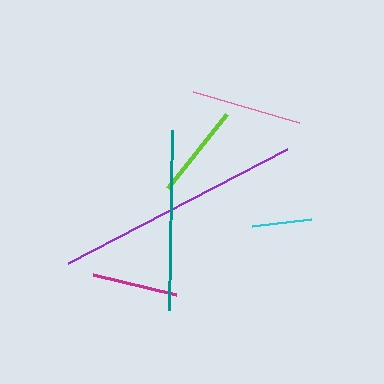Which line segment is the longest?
The purple line is the longest at approximately 247 pixels.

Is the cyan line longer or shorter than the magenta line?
The magenta line is longer than the cyan line.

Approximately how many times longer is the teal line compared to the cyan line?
The teal line is approximately 3.0 times the length of the cyan line.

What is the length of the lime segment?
The lime segment is approximately 94 pixels long.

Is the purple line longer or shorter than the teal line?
The purple line is longer than the teal line.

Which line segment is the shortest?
The cyan line is the shortest at approximately 60 pixels.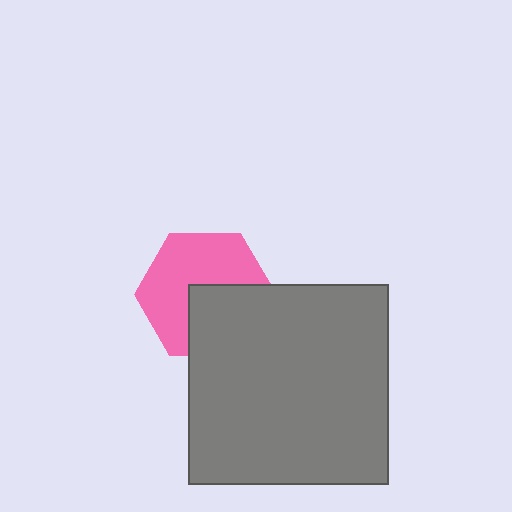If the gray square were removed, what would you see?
You would see the complete pink hexagon.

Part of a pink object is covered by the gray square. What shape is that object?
It is a hexagon.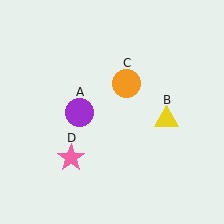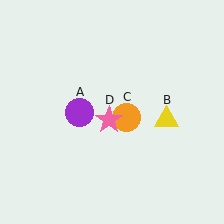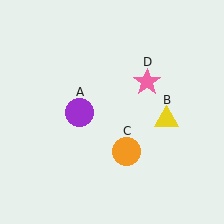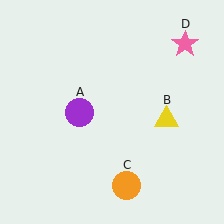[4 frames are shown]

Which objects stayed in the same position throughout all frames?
Purple circle (object A) and yellow triangle (object B) remained stationary.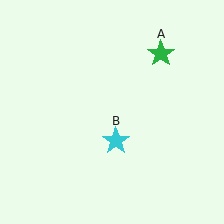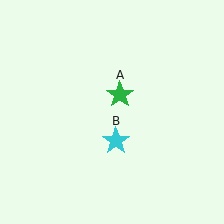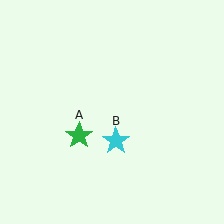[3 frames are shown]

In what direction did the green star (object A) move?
The green star (object A) moved down and to the left.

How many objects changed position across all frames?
1 object changed position: green star (object A).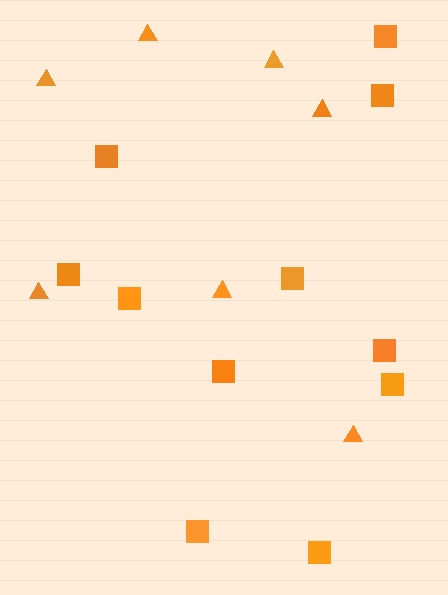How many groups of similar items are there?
There are 2 groups: one group of triangles (7) and one group of squares (11).